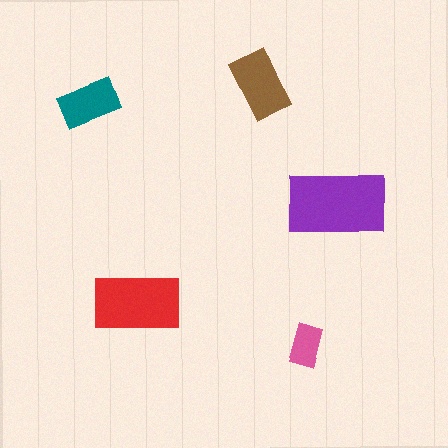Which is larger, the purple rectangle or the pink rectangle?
The purple one.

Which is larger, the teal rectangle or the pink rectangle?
The teal one.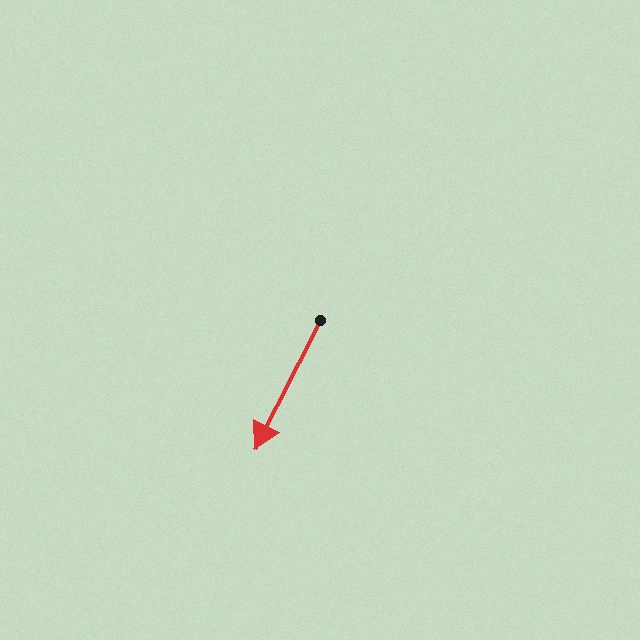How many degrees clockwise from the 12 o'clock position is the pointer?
Approximately 207 degrees.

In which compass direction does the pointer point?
Southwest.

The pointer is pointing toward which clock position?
Roughly 7 o'clock.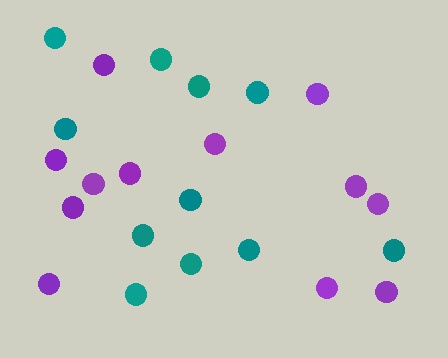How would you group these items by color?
There are 2 groups: one group of teal circles (11) and one group of purple circles (12).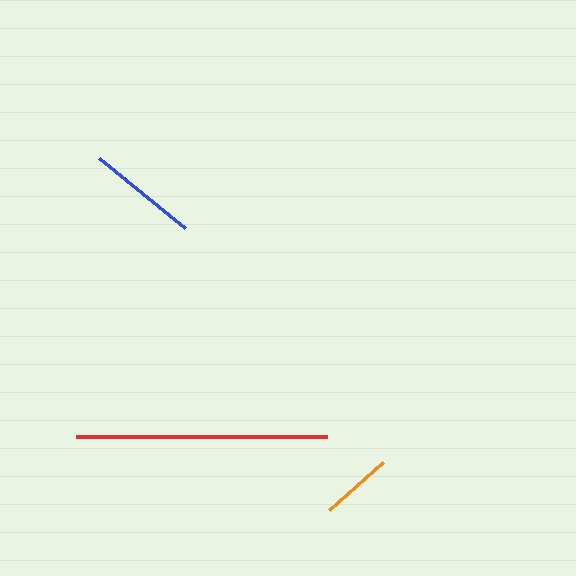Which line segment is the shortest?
The orange line is the shortest at approximately 72 pixels.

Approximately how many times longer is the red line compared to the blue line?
The red line is approximately 2.3 times the length of the blue line.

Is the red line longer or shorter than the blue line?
The red line is longer than the blue line.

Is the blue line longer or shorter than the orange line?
The blue line is longer than the orange line.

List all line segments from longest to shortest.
From longest to shortest: red, blue, orange.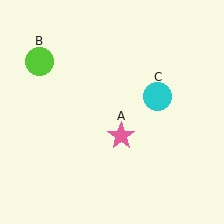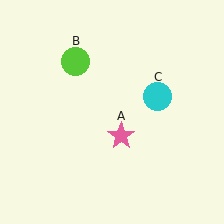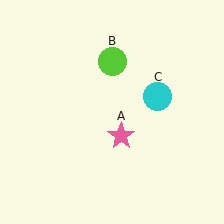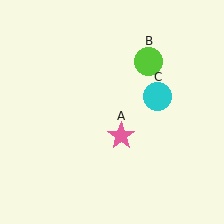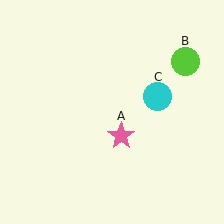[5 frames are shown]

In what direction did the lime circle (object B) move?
The lime circle (object B) moved right.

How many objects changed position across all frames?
1 object changed position: lime circle (object B).